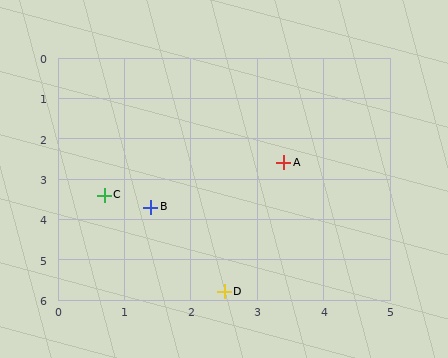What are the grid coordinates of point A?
Point A is at approximately (3.4, 2.6).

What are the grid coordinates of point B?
Point B is at approximately (1.4, 3.7).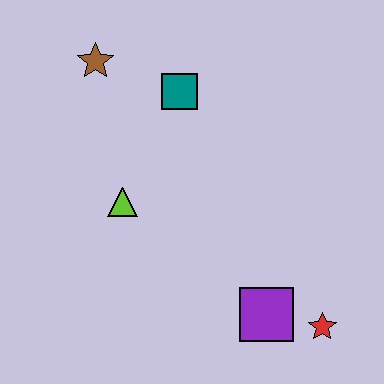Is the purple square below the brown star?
Yes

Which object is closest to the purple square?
The red star is closest to the purple square.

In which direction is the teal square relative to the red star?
The teal square is above the red star.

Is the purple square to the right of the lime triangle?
Yes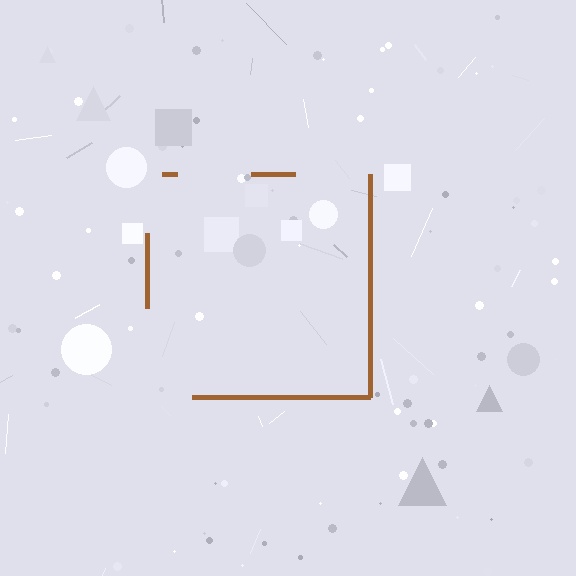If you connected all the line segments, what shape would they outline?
They would outline a square.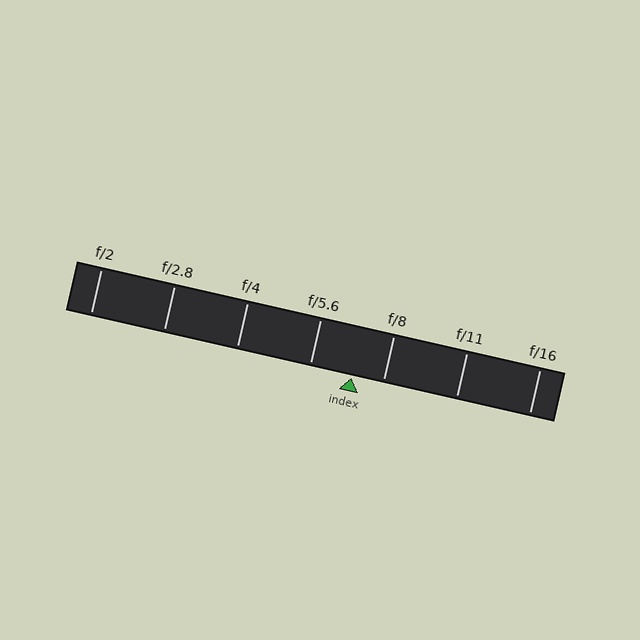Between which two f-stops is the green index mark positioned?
The index mark is between f/5.6 and f/8.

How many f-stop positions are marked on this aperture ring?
There are 7 f-stop positions marked.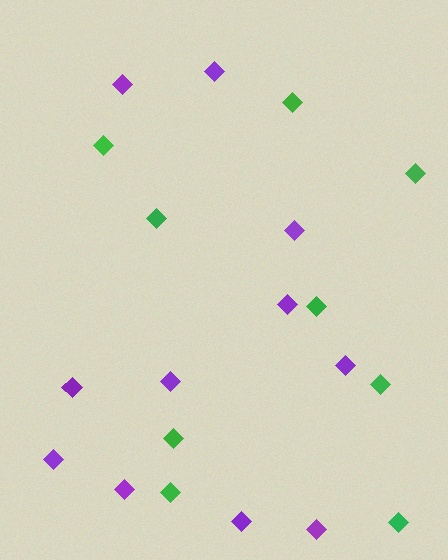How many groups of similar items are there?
There are 2 groups: one group of purple diamonds (11) and one group of green diamonds (9).